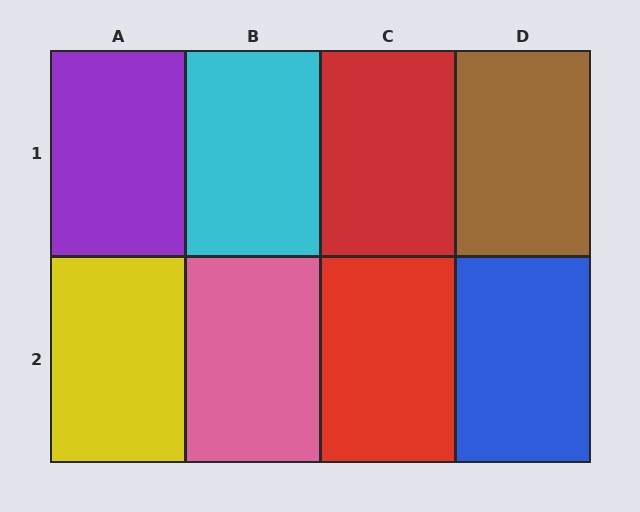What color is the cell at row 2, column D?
Blue.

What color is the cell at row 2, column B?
Pink.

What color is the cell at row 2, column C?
Red.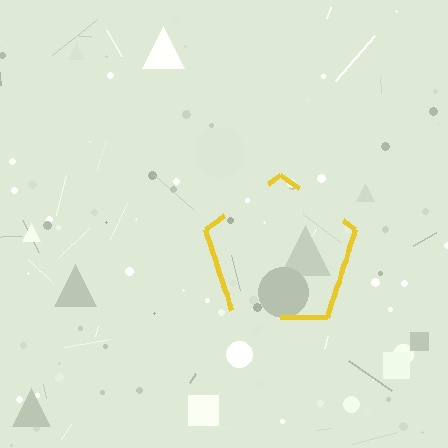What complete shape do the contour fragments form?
The contour fragments form a pentagon.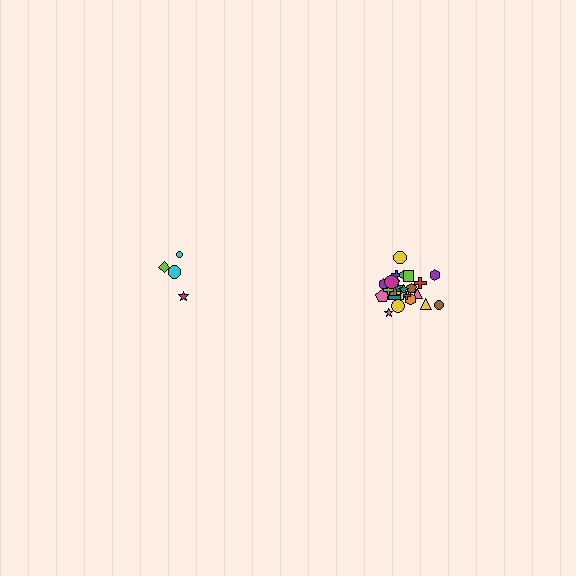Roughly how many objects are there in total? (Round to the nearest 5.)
Roughly 30 objects in total.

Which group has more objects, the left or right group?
The right group.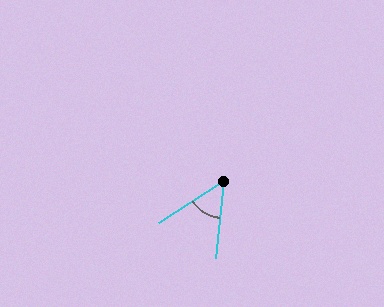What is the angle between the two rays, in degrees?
Approximately 52 degrees.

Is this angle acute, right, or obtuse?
It is acute.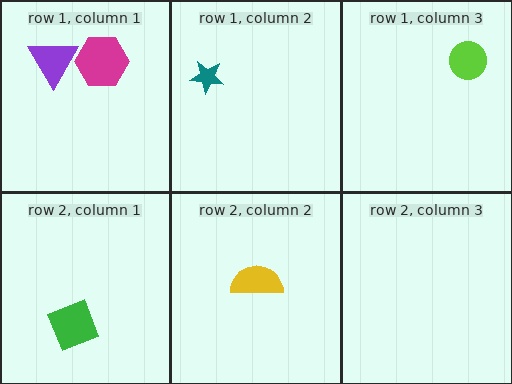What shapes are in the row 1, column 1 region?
The purple triangle, the magenta hexagon.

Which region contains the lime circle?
The row 1, column 3 region.